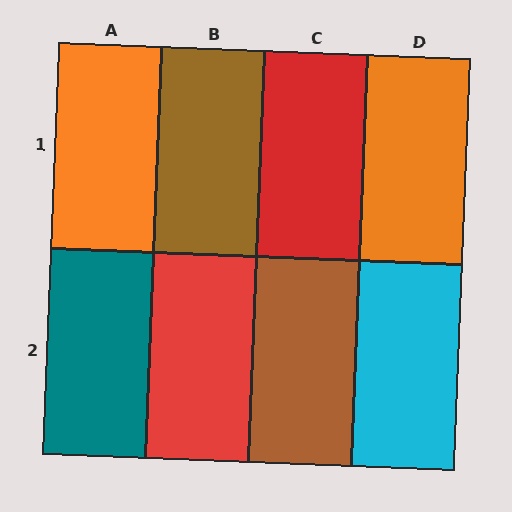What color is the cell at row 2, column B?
Red.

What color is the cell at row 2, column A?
Teal.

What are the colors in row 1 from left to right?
Orange, brown, red, orange.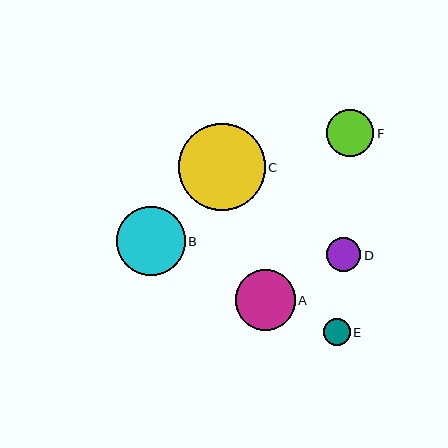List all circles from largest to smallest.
From largest to smallest: C, B, A, F, D, E.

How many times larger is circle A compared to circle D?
Circle A is approximately 1.8 times the size of circle D.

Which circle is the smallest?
Circle E is the smallest with a size of approximately 27 pixels.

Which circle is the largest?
Circle C is the largest with a size of approximately 87 pixels.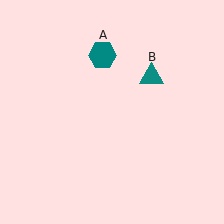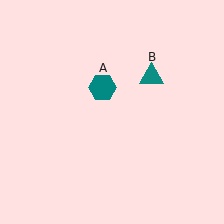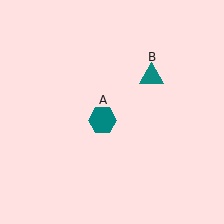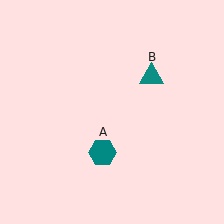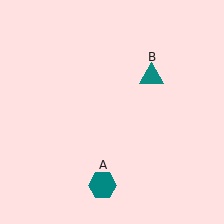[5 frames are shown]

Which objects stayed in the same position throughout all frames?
Teal triangle (object B) remained stationary.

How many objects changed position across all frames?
1 object changed position: teal hexagon (object A).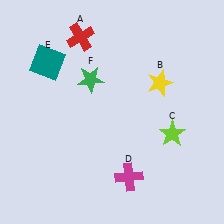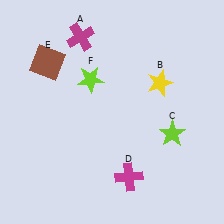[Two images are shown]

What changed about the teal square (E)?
In Image 1, E is teal. In Image 2, it changed to brown.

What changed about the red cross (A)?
In Image 1, A is red. In Image 2, it changed to magenta.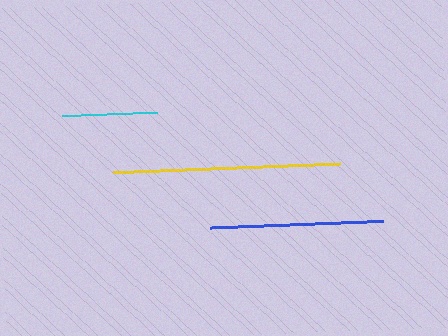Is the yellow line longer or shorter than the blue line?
The yellow line is longer than the blue line.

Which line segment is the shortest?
The cyan line is the shortest at approximately 95 pixels.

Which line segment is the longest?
The yellow line is the longest at approximately 227 pixels.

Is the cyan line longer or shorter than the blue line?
The blue line is longer than the cyan line.